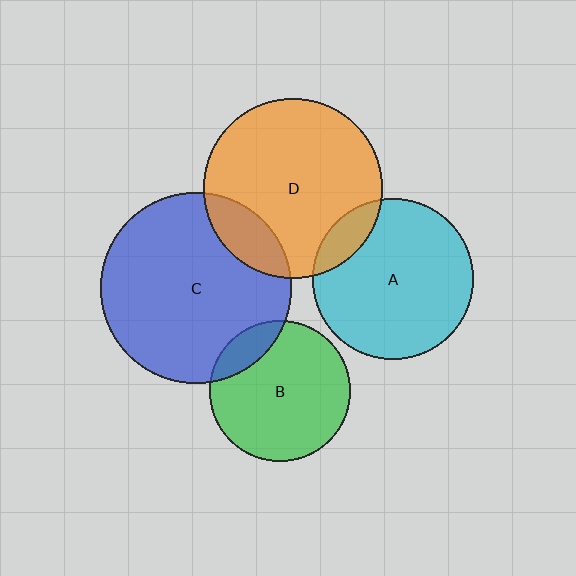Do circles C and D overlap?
Yes.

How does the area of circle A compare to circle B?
Approximately 1.3 times.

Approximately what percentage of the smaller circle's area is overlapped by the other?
Approximately 15%.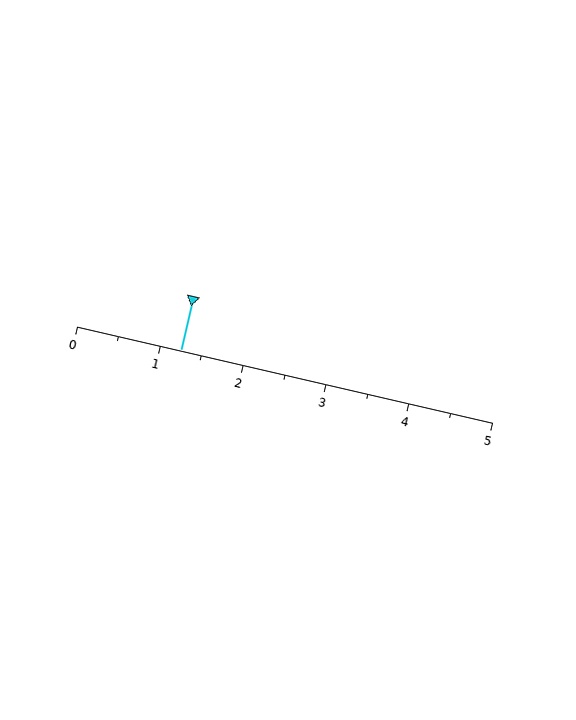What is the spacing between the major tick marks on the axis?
The major ticks are spaced 1 apart.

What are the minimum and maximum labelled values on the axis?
The axis runs from 0 to 5.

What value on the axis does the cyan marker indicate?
The marker indicates approximately 1.2.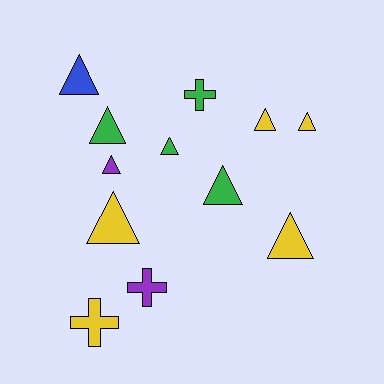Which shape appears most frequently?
Triangle, with 9 objects.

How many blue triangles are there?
There is 1 blue triangle.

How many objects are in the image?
There are 12 objects.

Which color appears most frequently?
Yellow, with 5 objects.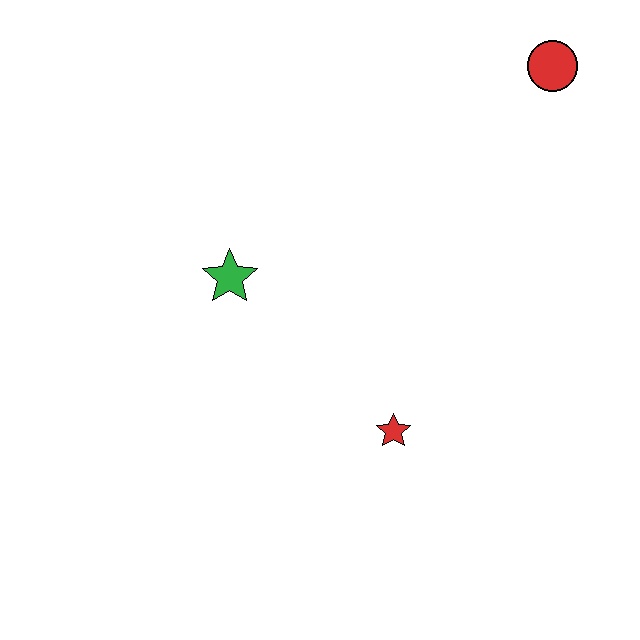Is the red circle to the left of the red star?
No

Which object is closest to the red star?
The green star is closest to the red star.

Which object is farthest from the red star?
The red circle is farthest from the red star.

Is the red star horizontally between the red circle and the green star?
Yes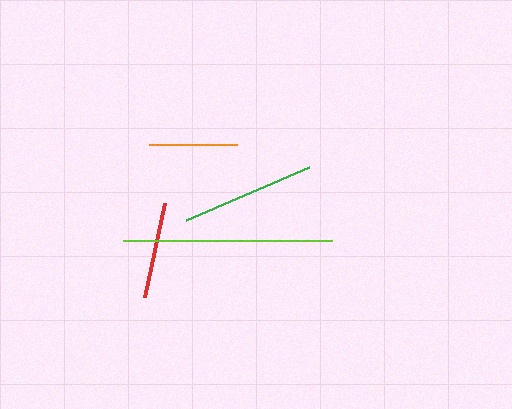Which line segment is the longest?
The lime line is the longest at approximately 209 pixels.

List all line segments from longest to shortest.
From longest to shortest: lime, green, red, orange.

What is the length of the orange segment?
The orange segment is approximately 88 pixels long.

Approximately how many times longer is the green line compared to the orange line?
The green line is approximately 1.5 times the length of the orange line.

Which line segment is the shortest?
The orange line is the shortest at approximately 88 pixels.